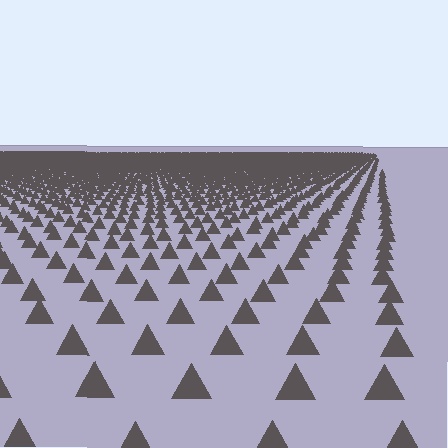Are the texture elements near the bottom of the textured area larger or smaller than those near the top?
Larger. Near the bottom, elements are closer to the viewer and appear at a bigger on-screen size.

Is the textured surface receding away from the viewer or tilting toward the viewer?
The surface is receding away from the viewer. Texture elements get smaller and denser toward the top.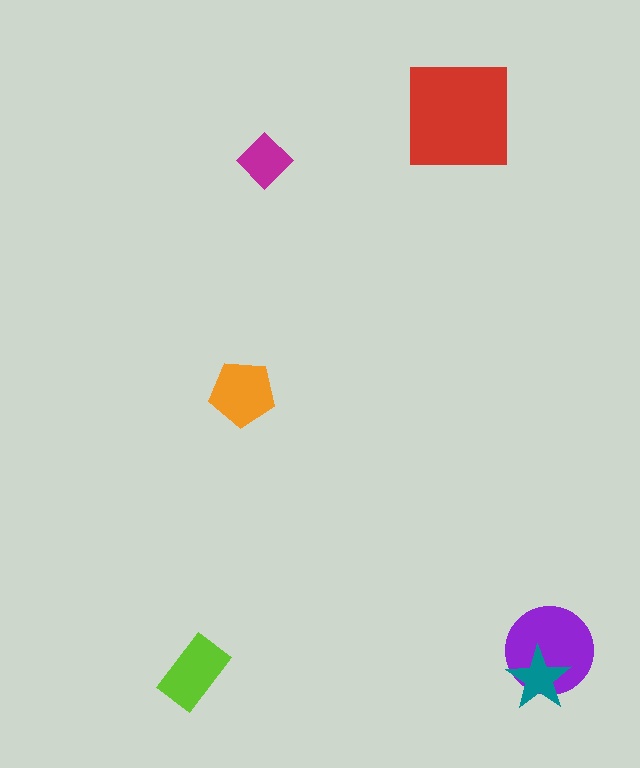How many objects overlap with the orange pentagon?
0 objects overlap with the orange pentagon.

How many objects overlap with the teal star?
1 object overlaps with the teal star.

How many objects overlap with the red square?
0 objects overlap with the red square.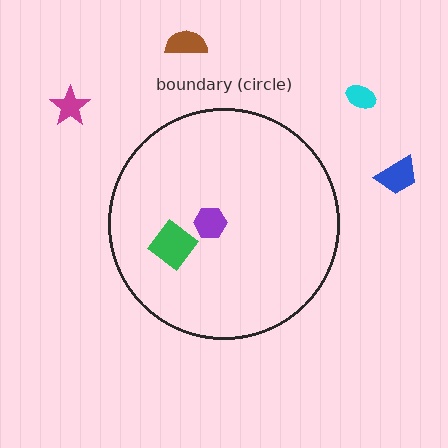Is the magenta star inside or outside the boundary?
Outside.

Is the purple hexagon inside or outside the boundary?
Inside.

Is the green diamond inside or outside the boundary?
Inside.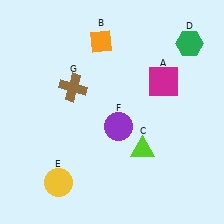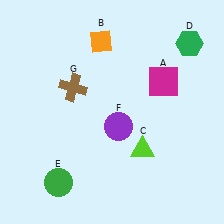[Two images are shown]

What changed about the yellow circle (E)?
In Image 1, E is yellow. In Image 2, it changed to green.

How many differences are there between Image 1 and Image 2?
There is 1 difference between the two images.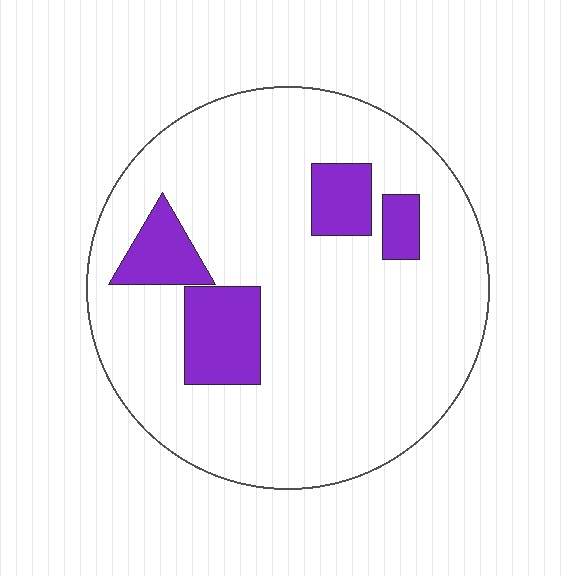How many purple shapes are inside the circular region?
4.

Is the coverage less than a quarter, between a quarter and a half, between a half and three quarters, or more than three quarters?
Less than a quarter.